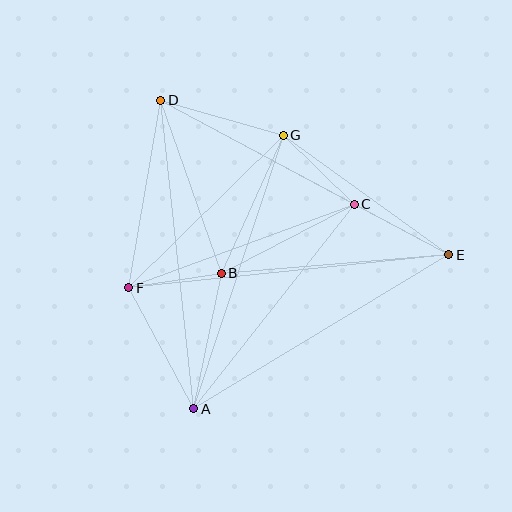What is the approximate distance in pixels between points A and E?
The distance between A and E is approximately 298 pixels.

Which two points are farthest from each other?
Points D and E are farthest from each other.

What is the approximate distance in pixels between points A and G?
The distance between A and G is approximately 288 pixels.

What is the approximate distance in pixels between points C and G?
The distance between C and G is approximately 99 pixels.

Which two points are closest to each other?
Points B and F are closest to each other.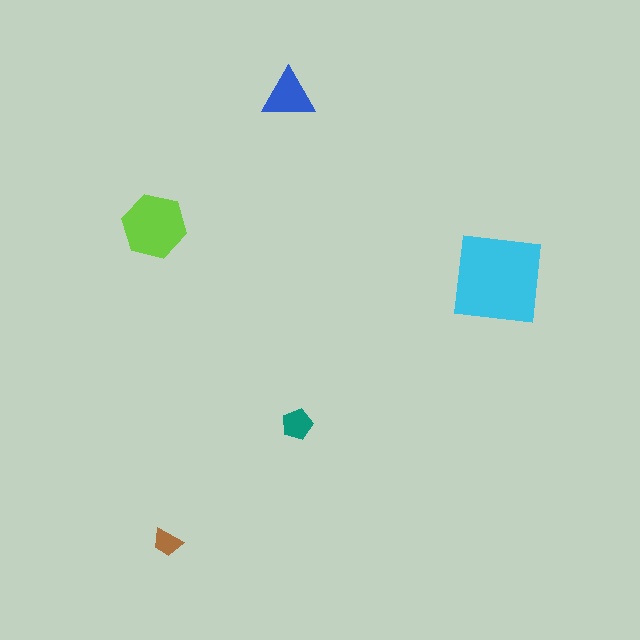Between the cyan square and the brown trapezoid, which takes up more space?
The cyan square.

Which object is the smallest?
The brown trapezoid.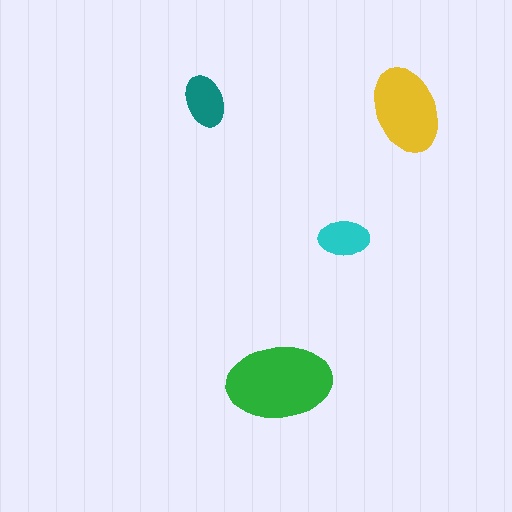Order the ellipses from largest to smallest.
the green one, the yellow one, the teal one, the cyan one.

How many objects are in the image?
There are 4 objects in the image.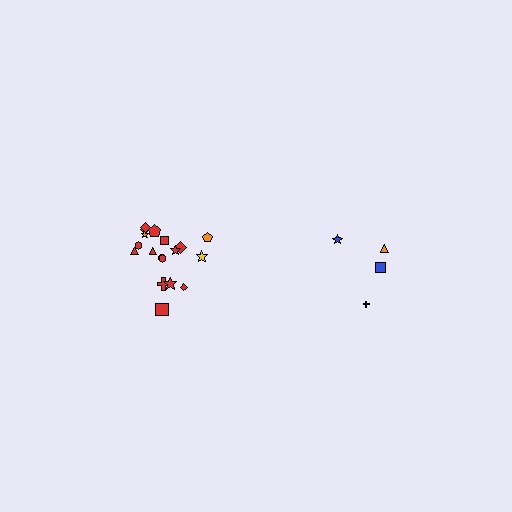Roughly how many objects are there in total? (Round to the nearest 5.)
Roughly 20 objects in total.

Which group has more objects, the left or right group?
The left group.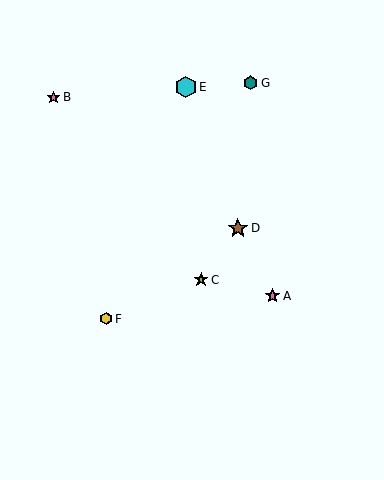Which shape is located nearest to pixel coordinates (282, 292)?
The pink star (labeled A) at (273, 296) is nearest to that location.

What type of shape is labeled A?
Shape A is a pink star.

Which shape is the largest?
The cyan hexagon (labeled E) is the largest.